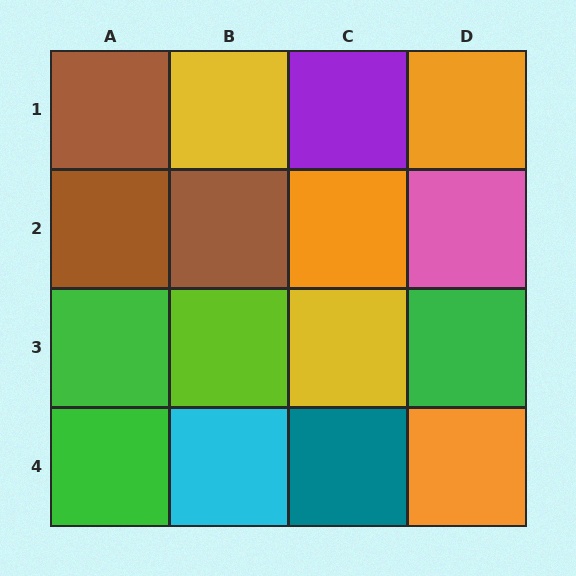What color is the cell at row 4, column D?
Orange.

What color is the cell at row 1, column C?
Purple.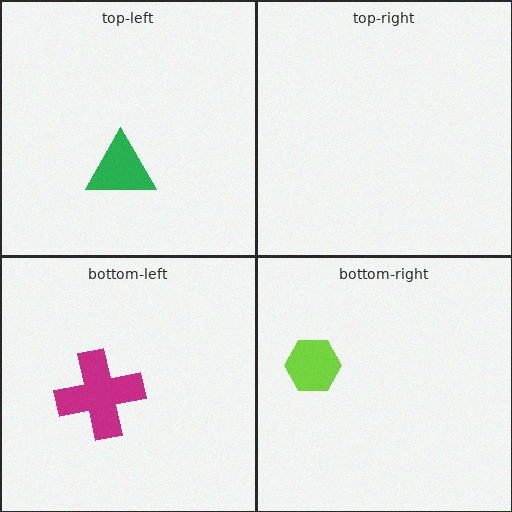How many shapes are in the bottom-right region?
1.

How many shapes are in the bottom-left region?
1.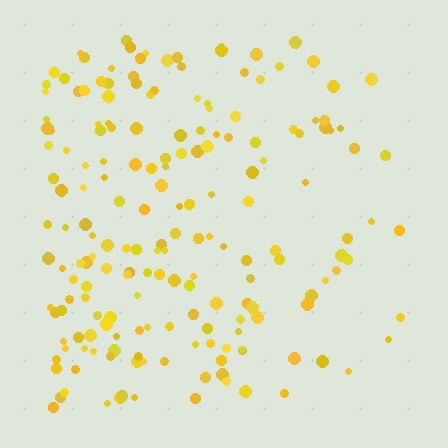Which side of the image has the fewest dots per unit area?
The right.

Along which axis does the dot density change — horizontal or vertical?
Horizontal.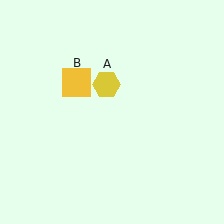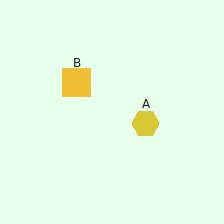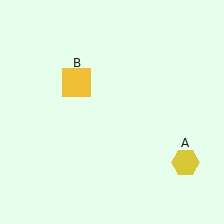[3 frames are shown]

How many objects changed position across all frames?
1 object changed position: yellow hexagon (object A).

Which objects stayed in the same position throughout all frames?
Yellow square (object B) remained stationary.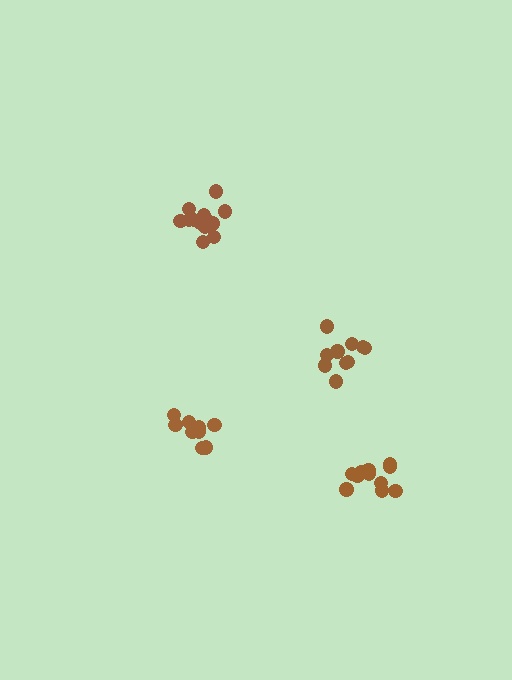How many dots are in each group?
Group 1: 11 dots, Group 2: 10 dots, Group 3: 13 dots, Group 4: 9 dots (43 total).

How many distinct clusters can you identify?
There are 4 distinct clusters.